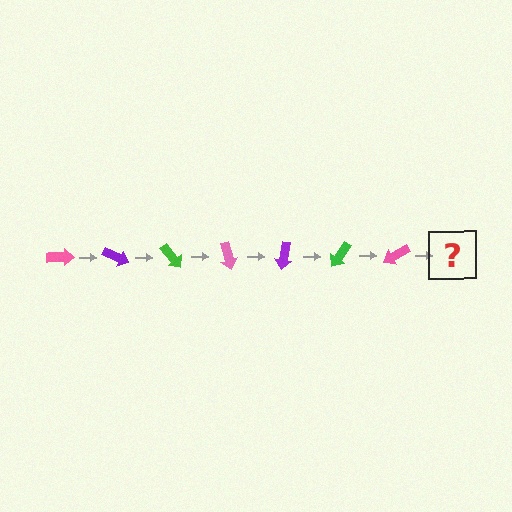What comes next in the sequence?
The next element should be a purple arrow, rotated 175 degrees from the start.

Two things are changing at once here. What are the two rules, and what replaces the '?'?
The two rules are that it rotates 25 degrees each step and the color cycles through pink, purple, and green. The '?' should be a purple arrow, rotated 175 degrees from the start.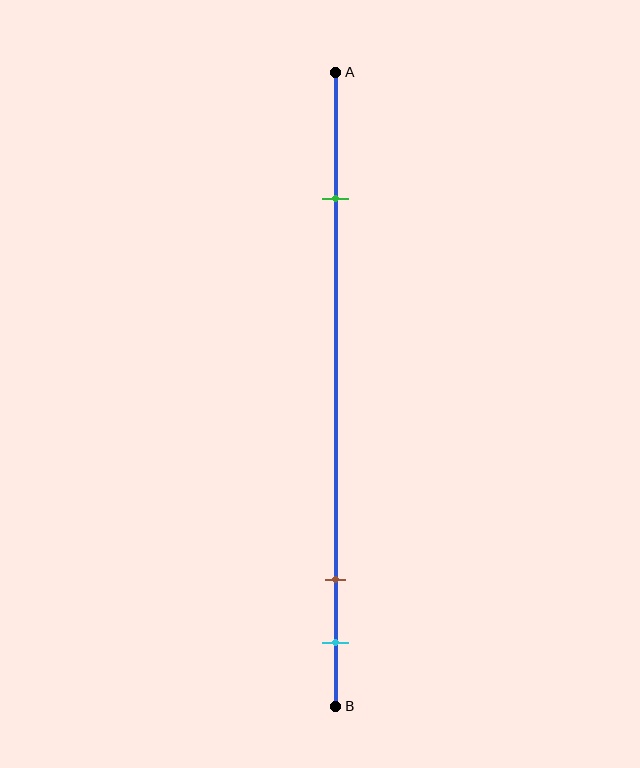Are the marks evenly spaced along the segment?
No, the marks are not evenly spaced.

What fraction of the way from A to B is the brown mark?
The brown mark is approximately 80% (0.8) of the way from A to B.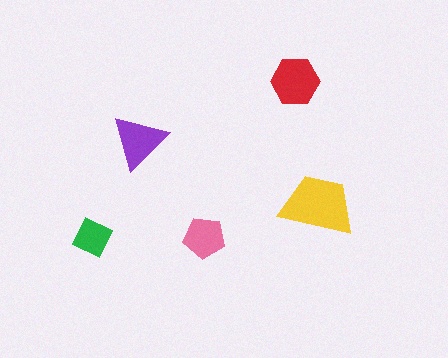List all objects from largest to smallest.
The yellow trapezoid, the red hexagon, the purple triangle, the pink pentagon, the green diamond.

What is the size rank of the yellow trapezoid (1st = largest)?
1st.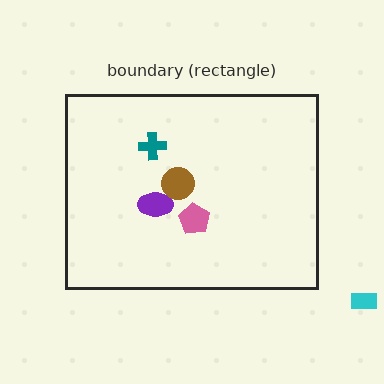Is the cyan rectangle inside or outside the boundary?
Outside.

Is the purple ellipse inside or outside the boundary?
Inside.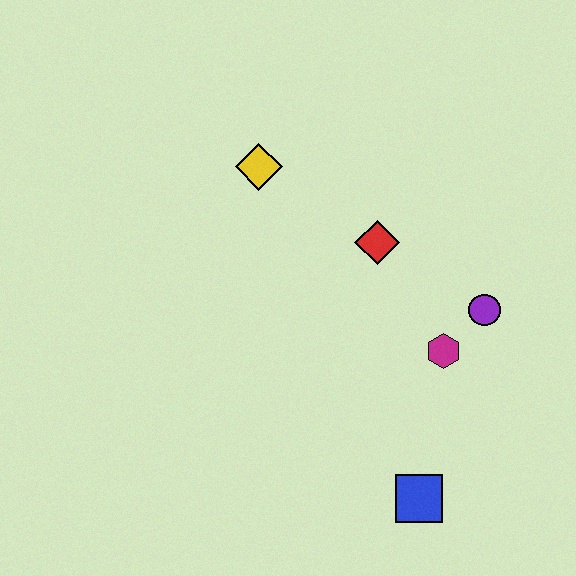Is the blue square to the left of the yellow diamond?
No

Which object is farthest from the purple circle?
The yellow diamond is farthest from the purple circle.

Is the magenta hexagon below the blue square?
No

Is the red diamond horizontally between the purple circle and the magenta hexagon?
No